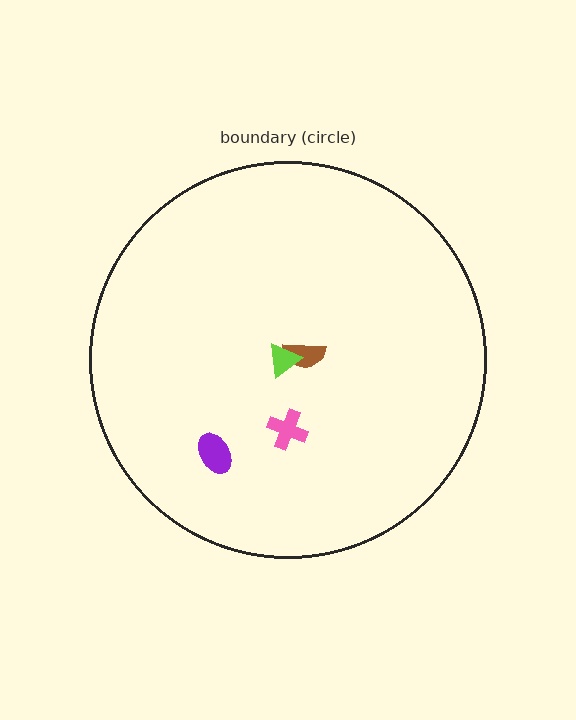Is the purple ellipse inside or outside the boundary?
Inside.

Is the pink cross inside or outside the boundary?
Inside.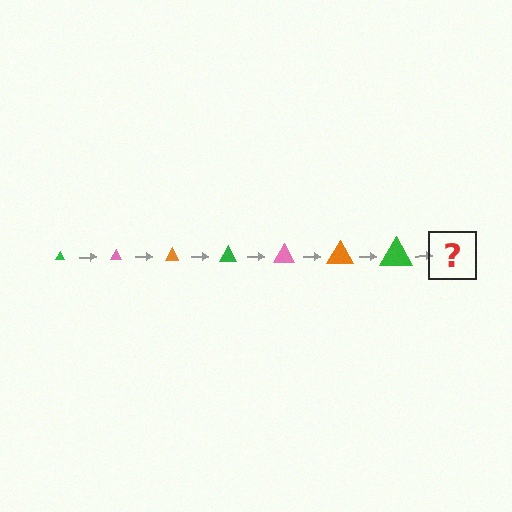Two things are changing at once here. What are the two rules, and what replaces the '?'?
The two rules are that the triangle grows larger each step and the color cycles through green, pink, and orange. The '?' should be a pink triangle, larger than the previous one.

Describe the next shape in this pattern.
It should be a pink triangle, larger than the previous one.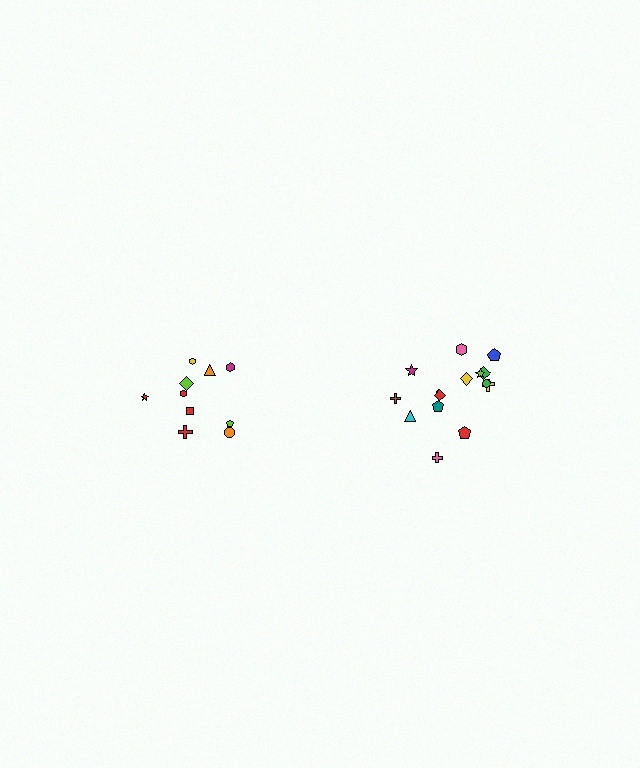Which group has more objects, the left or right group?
The right group.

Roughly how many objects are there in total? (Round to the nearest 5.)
Roughly 25 objects in total.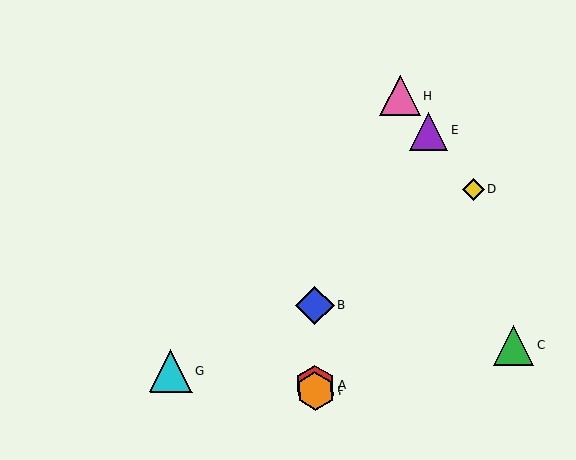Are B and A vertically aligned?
Yes, both are at x≈315.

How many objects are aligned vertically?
3 objects (A, B, F) are aligned vertically.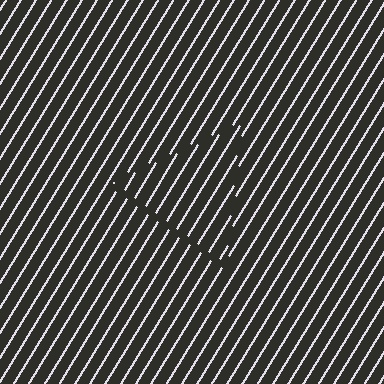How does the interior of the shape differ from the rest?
The interior of the shape contains the same grating, shifted by half a period — the contour is defined by the phase discontinuity where line-ends from the inner and outer gratings abut.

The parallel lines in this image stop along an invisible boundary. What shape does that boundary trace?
An illusory triangle. The interior of the shape contains the same grating, shifted by half a period — the contour is defined by the phase discontinuity where line-ends from the inner and outer gratings abut.